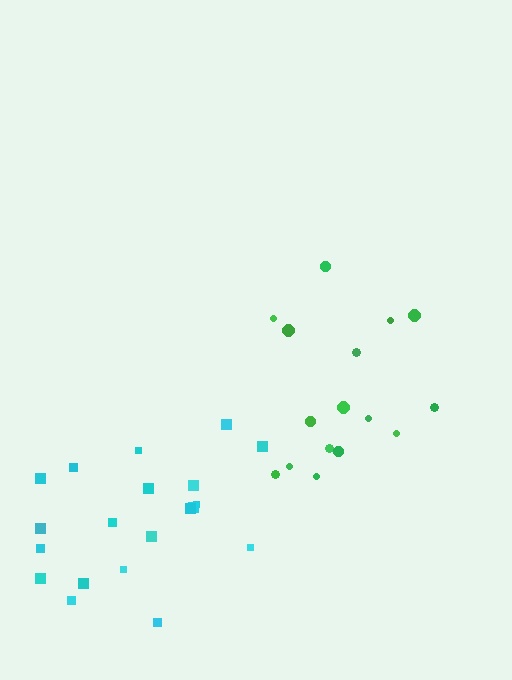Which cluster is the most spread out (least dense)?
Cyan.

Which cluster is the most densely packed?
Green.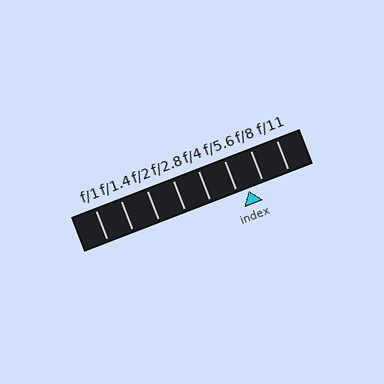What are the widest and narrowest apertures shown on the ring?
The widest aperture shown is f/1 and the narrowest is f/11.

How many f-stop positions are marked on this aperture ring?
There are 8 f-stop positions marked.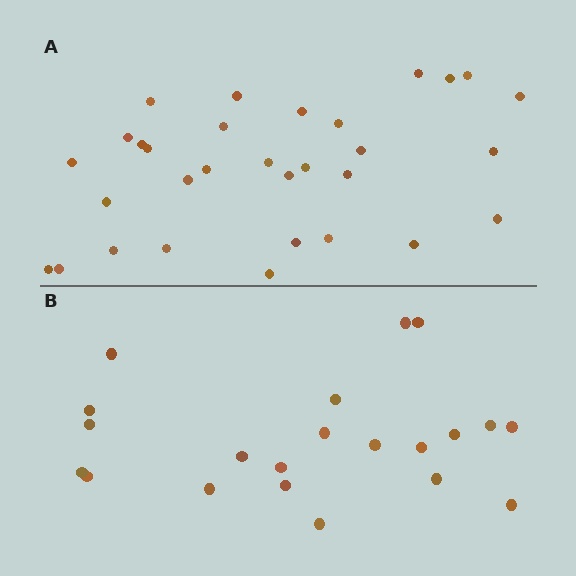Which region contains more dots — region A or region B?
Region A (the top region) has more dots.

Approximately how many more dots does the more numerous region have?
Region A has roughly 10 or so more dots than region B.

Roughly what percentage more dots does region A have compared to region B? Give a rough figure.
About 50% more.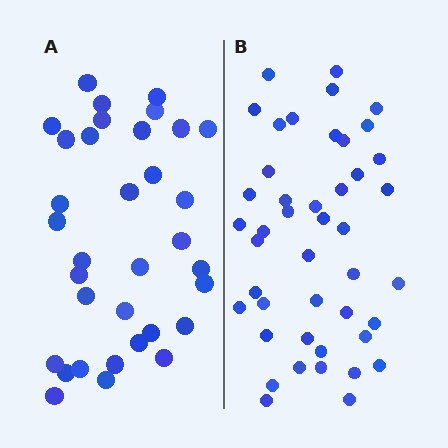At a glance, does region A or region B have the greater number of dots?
Region B (the right region) has more dots.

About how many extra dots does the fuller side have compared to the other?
Region B has roughly 10 or so more dots than region A.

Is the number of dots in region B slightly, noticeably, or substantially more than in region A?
Region B has noticeably more, but not dramatically so. The ratio is roughly 1.3 to 1.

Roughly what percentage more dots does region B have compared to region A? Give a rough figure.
About 30% more.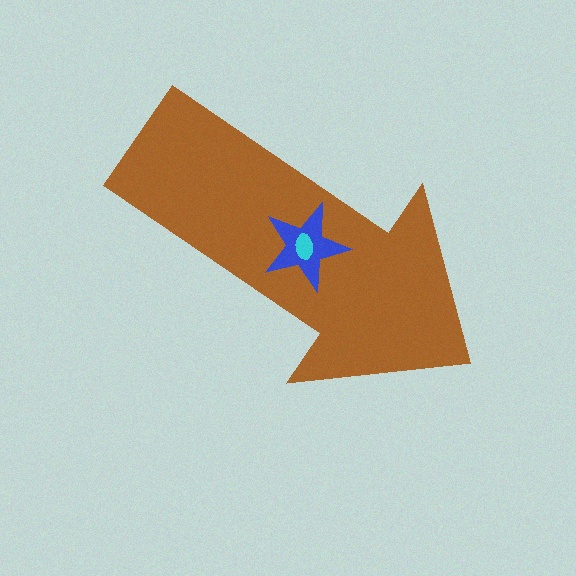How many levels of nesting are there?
3.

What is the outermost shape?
The brown arrow.